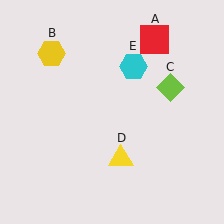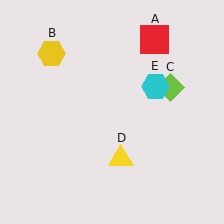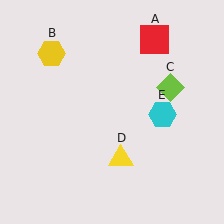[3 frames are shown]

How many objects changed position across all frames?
1 object changed position: cyan hexagon (object E).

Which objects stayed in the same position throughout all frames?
Red square (object A) and yellow hexagon (object B) and lime diamond (object C) and yellow triangle (object D) remained stationary.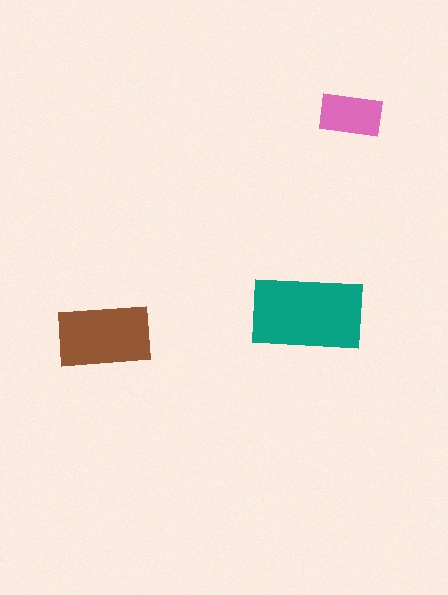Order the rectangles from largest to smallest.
the teal one, the brown one, the pink one.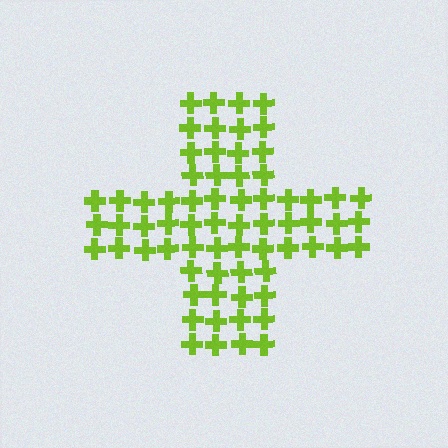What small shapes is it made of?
It is made of small crosses.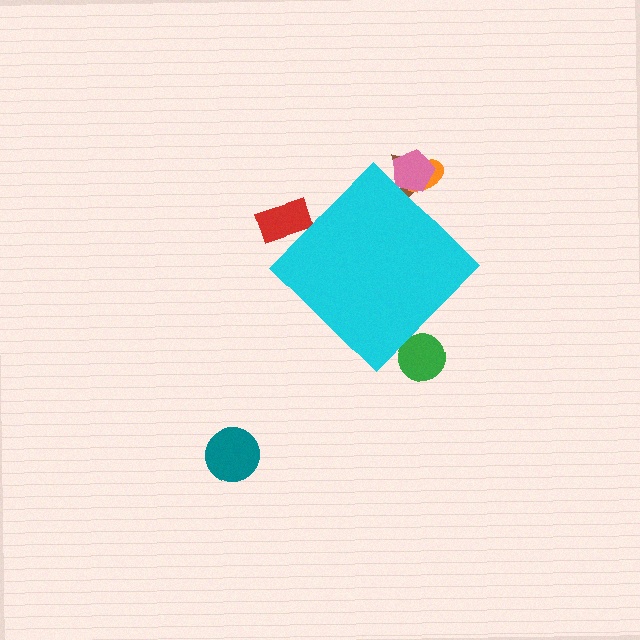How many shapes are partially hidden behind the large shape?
5 shapes are partially hidden.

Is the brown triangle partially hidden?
Yes, the brown triangle is partially hidden behind the cyan diamond.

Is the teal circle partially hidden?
No, the teal circle is fully visible.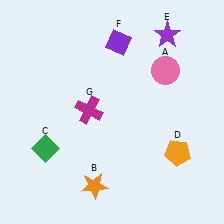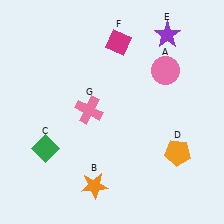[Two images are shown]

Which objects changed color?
F changed from purple to magenta. G changed from magenta to pink.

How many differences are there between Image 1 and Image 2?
There are 2 differences between the two images.